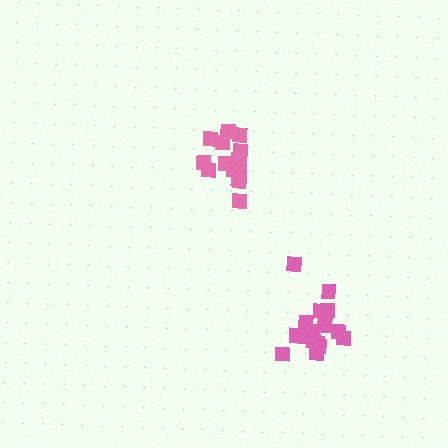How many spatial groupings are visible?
There are 2 spatial groupings.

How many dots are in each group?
Group 1: 15 dots, Group 2: 18 dots (33 total).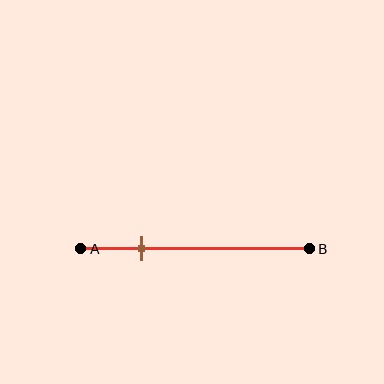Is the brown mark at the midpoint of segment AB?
No, the mark is at about 25% from A, not at the 50% midpoint.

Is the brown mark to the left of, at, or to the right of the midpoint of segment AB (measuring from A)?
The brown mark is to the left of the midpoint of segment AB.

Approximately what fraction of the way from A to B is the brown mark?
The brown mark is approximately 25% of the way from A to B.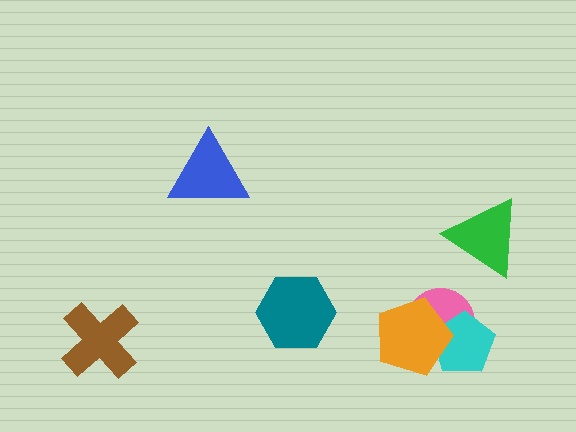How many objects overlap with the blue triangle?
0 objects overlap with the blue triangle.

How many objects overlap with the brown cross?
0 objects overlap with the brown cross.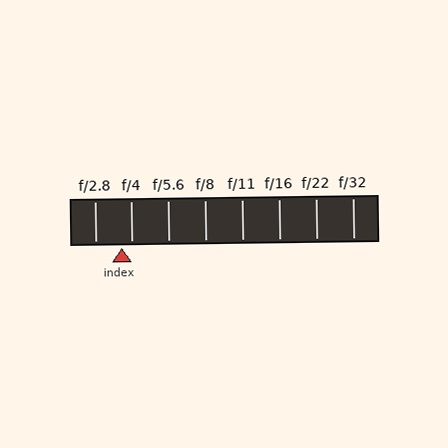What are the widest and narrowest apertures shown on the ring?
The widest aperture shown is f/2.8 and the narrowest is f/32.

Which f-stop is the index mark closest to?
The index mark is closest to f/4.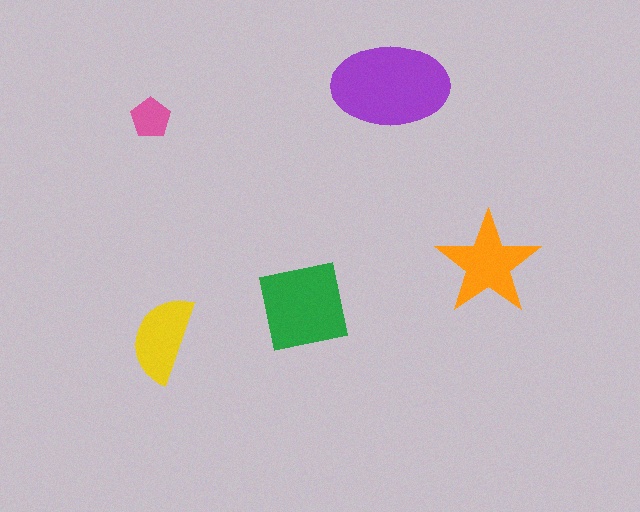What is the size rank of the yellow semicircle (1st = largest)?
4th.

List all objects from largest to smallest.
The purple ellipse, the green square, the orange star, the yellow semicircle, the pink pentagon.